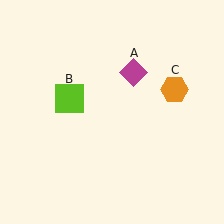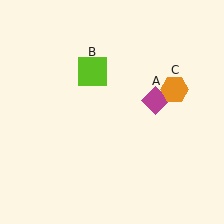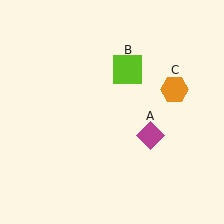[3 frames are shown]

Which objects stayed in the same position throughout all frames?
Orange hexagon (object C) remained stationary.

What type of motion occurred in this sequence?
The magenta diamond (object A), lime square (object B) rotated clockwise around the center of the scene.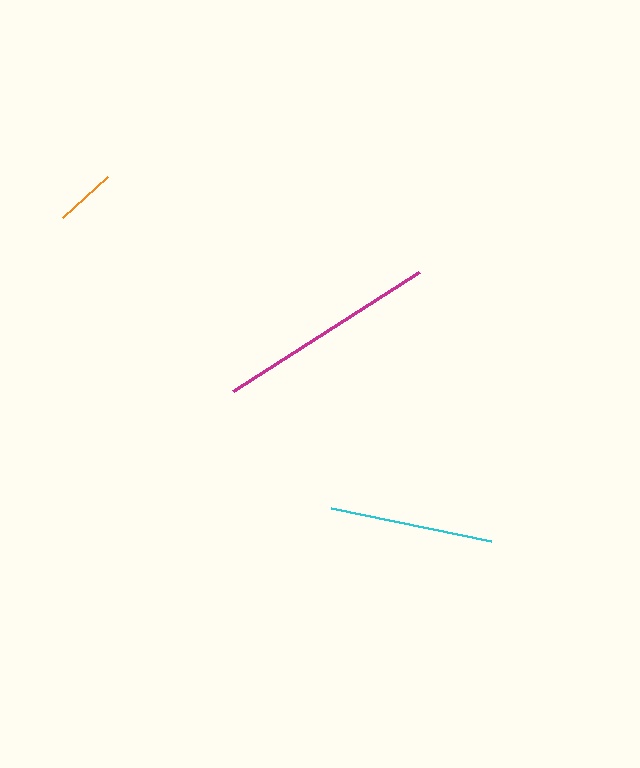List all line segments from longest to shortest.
From longest to shortest: magenta, cyan, orange.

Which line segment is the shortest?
The orange line is the shortest at approximately 61 pixels.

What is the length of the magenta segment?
The magenta segment is approximately 220 pixels long.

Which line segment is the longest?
The magenta line is the longest at approximately 220 pixels.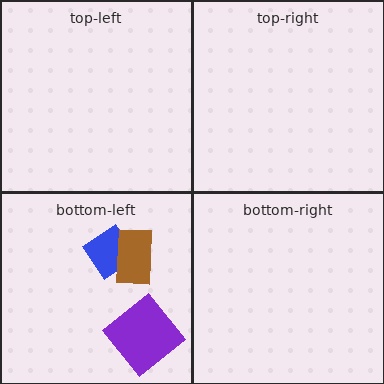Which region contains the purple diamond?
The bottom-left region.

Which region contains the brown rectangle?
The bottom-left region.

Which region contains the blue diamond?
The bottom-left region.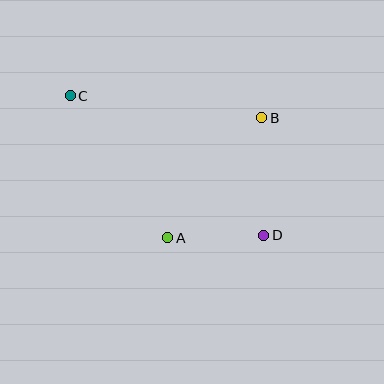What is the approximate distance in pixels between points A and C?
The distance between A and C is approximately 172 pixels.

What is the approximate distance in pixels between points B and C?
The distance between B and C is approximately 192 pixels.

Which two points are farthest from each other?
Points C and D are farthest from each other.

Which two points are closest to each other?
Points A and D are closest to each other.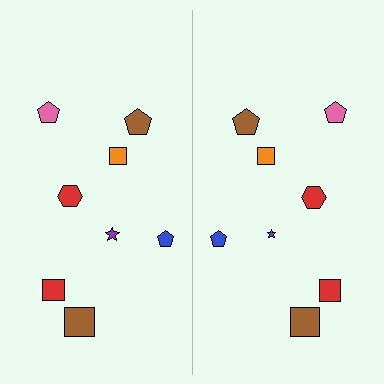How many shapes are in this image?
There are 16 shapes in this image.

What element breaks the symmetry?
The purple star on the right side has a different size than its mirror counterpart.